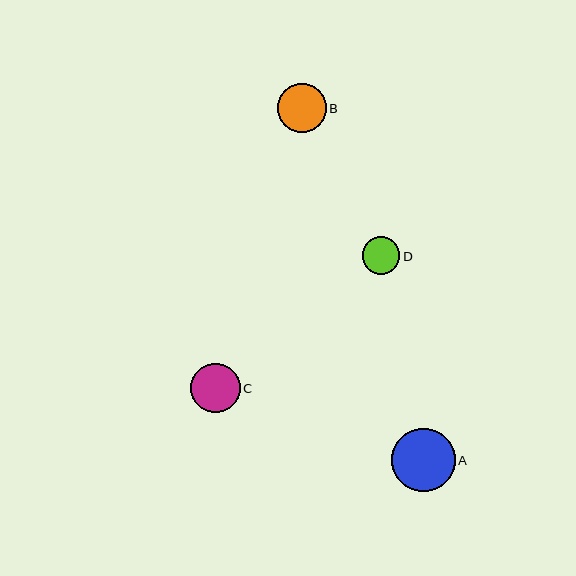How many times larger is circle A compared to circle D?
Circle A is approximately 1.7 times the size of circle D.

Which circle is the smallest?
Circle D is the smallest with a size of approximately 38 pixels.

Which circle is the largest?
Circle A is the largest with a size of approximately 64 pixels.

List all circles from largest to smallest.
From largest to smallest: A, C, B, D.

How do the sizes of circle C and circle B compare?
Circle C and circle B are approximately the same size.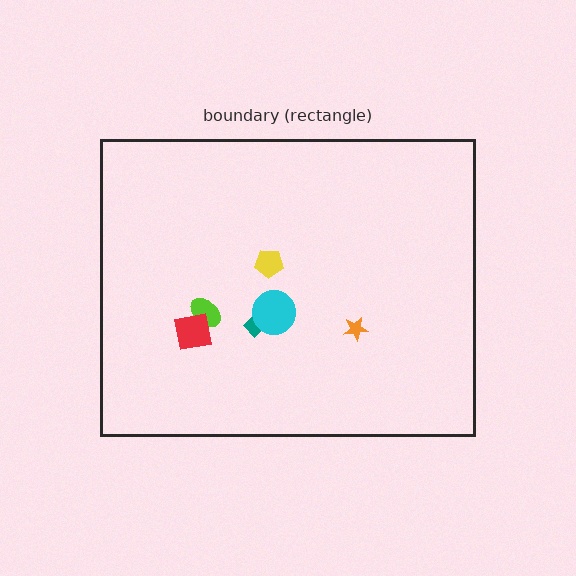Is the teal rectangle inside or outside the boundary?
Inside.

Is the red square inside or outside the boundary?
Inside.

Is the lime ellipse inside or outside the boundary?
Inside.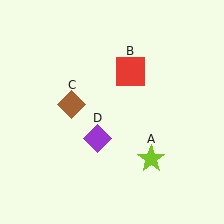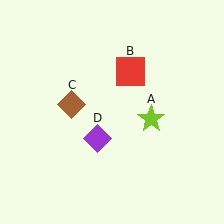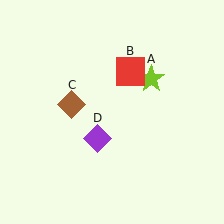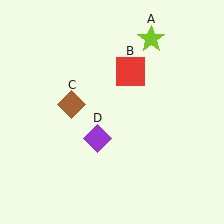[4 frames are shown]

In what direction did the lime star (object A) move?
The lime star (object A) moved up.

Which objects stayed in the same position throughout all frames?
Red square (object B) and brown diamond (object C) and purple diamond (object D) remained stationary.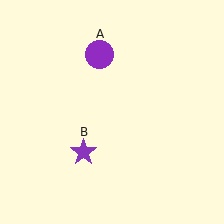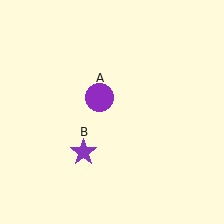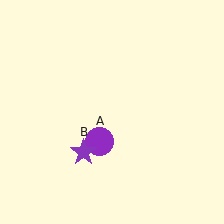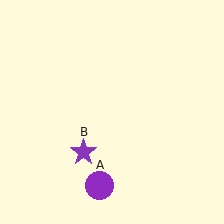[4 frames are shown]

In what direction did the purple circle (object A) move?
The purple circle (object A) moved down.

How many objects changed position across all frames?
1 object changed position: purple circle (object A).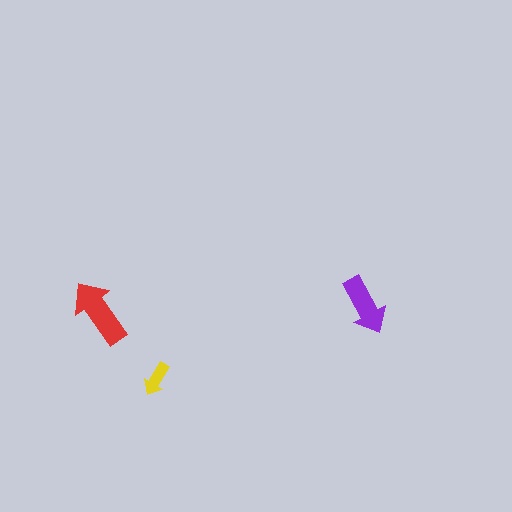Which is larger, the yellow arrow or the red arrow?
The red one.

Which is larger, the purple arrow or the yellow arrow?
The purple one.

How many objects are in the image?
There are 3 objects in the image.